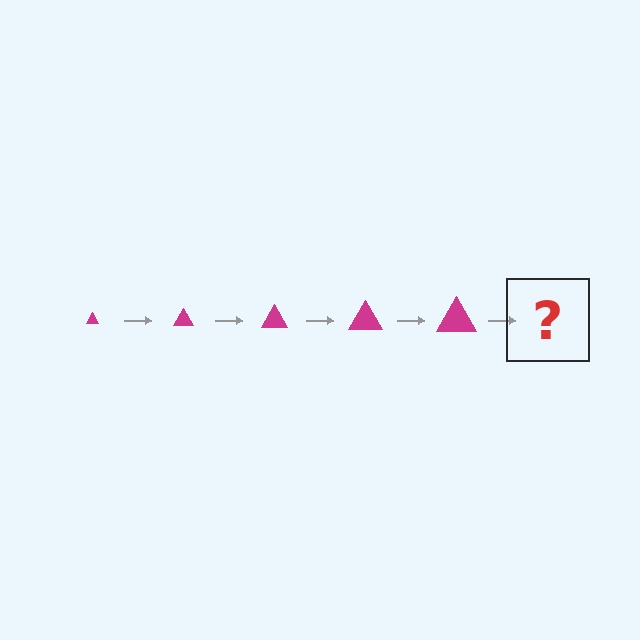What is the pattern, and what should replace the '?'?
The pattern is that the triangle gets progressively larger each step. The '?' should be a magenta triangle, larger than the previous one.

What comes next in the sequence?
The next element should be a magenta triangle, larger than the previous one.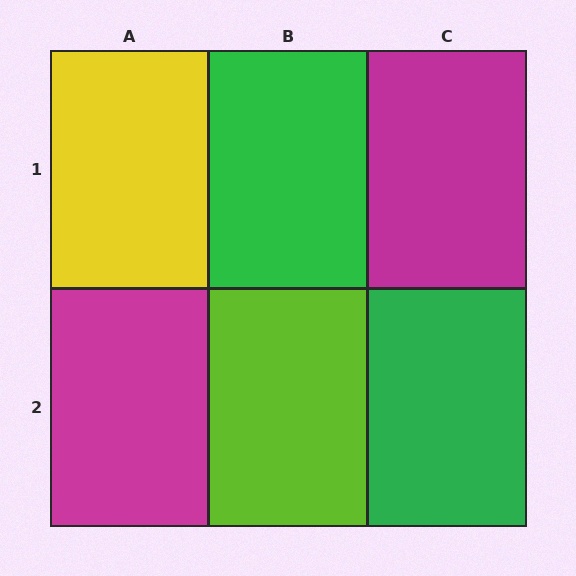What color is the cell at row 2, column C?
Green.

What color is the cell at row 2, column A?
Magenta.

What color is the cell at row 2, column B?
Lime.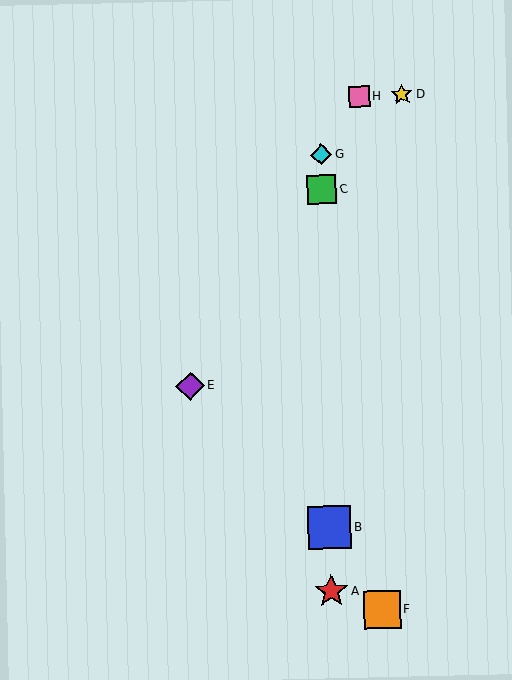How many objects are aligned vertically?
4 objects (A, B, C, G) are aligned vertically.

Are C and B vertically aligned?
Yes, both are at x≈322.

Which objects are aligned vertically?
Objects A, B, C, G are aligned vertically.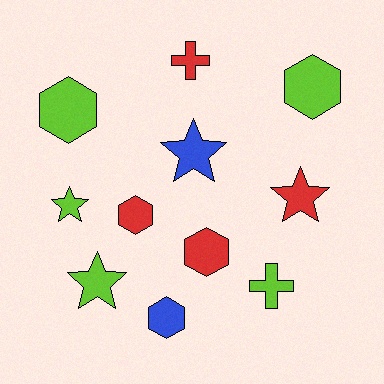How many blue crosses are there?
There are no blue crosses.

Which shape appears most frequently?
Hexagon, with 5 objects.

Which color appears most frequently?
Lime, with 5 objects.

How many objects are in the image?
There are 11 objects.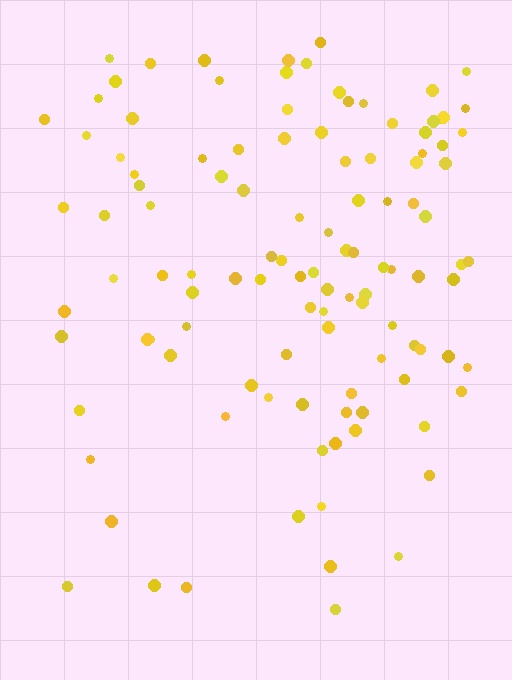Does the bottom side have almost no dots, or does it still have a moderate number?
Still a moderate number, just noticeably fewer than the top.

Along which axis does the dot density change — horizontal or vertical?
Vertical.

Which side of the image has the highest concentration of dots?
The top.